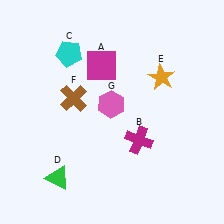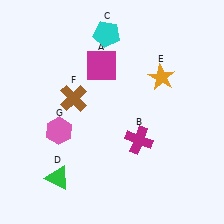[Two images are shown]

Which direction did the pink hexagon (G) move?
The pink hexagon (G) moved left.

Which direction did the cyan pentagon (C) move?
The cyan pentagon (C) moved right.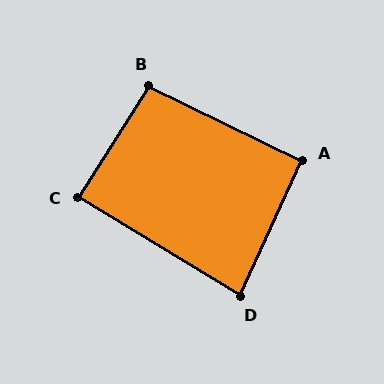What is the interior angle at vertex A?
Approximately 91 degrees (approximately right).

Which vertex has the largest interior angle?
B, at approximately 97 degrees.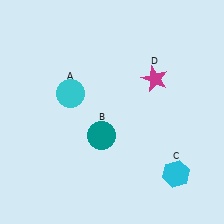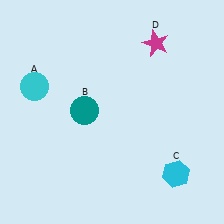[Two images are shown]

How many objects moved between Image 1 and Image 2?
3 objects moved between the two images.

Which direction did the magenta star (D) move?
The magenta star (D) moved up.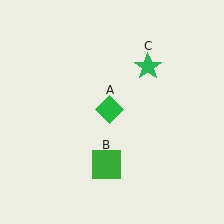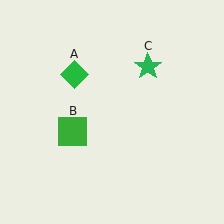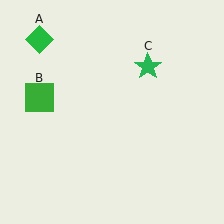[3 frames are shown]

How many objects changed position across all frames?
2 objects changed position: green diamond (object A), green square (object B).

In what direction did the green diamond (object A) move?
The green diamond (object A) moved up and to the left.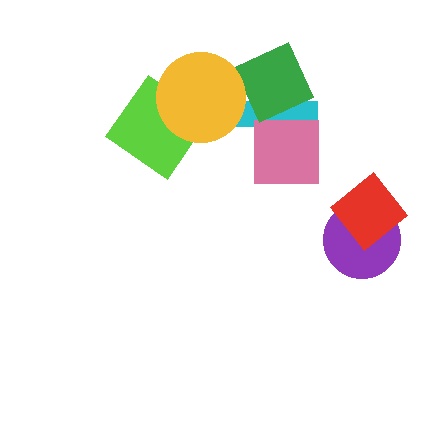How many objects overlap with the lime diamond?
1 object overlaps with the lime diamond.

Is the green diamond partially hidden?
Yes, it is partially covered by another shape.